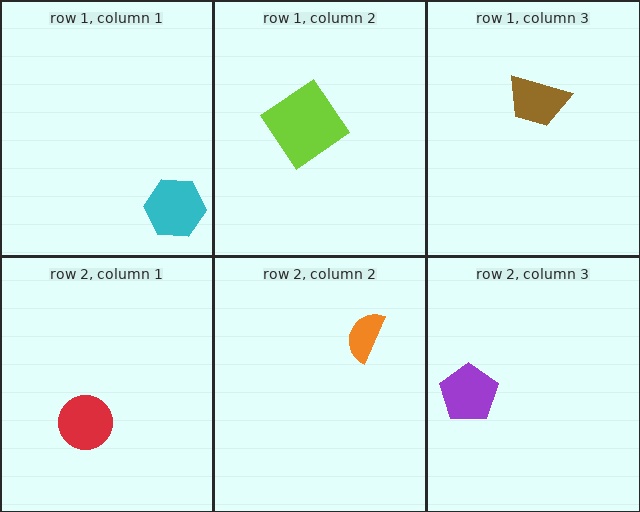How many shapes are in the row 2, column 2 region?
1.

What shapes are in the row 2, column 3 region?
The purple pentagon.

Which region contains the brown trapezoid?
The row 1, column 3 region.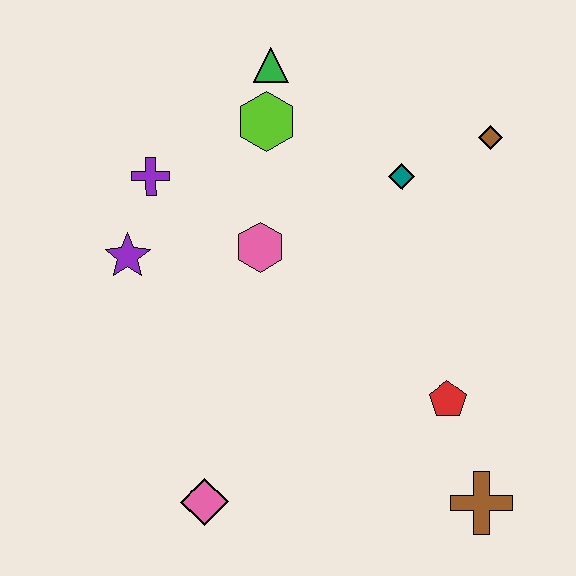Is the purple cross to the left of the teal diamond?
Yes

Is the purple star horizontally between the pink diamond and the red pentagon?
No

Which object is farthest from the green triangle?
The brown cross is farthest from the green triangle.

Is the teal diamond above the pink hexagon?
Yes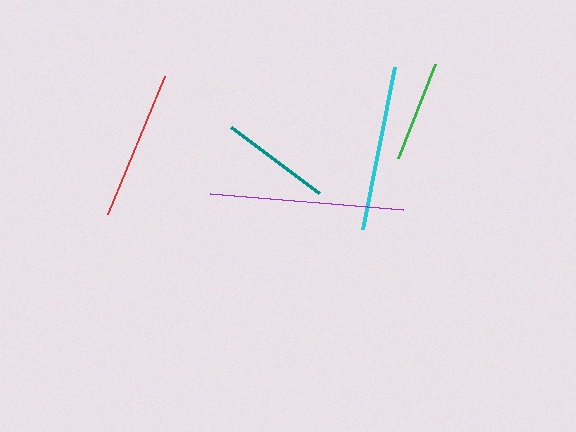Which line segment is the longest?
The purple line is the longest at approximately 193 pixels.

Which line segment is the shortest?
The green line is the shortest at approximately 101 pixels.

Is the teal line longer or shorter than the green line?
The teal line is longer than the green line.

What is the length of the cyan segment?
The cyan segment is approximately 165 pixels long.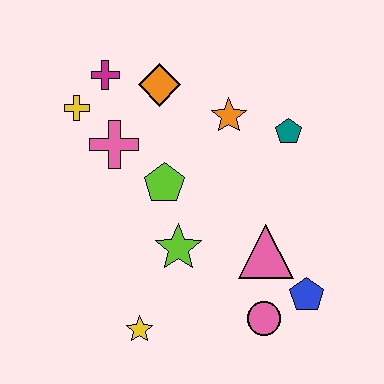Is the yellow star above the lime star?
No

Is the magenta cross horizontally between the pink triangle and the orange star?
No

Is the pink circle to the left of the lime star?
No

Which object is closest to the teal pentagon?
The orange star is closest to the teal pentagon.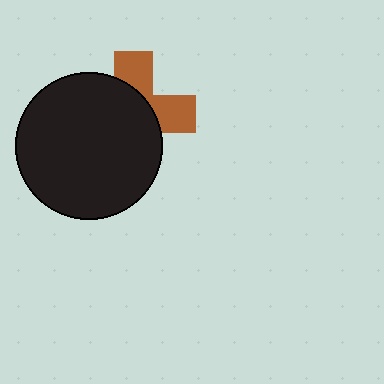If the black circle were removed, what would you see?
You would see the complete brown cross.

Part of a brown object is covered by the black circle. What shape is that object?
It is a cross.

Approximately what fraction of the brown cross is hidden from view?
Roughly 64% of the brown cross is hidden behind the black circle.